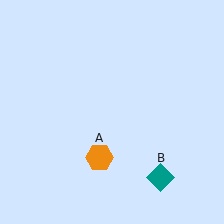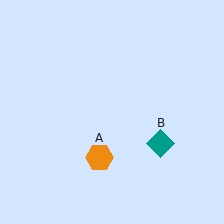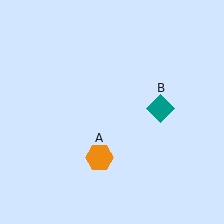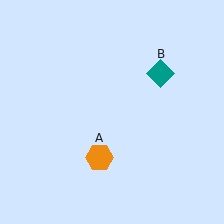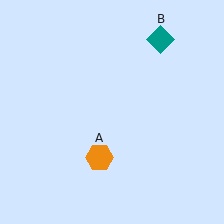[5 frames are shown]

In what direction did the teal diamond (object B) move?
The teal diamond (object B) moved up.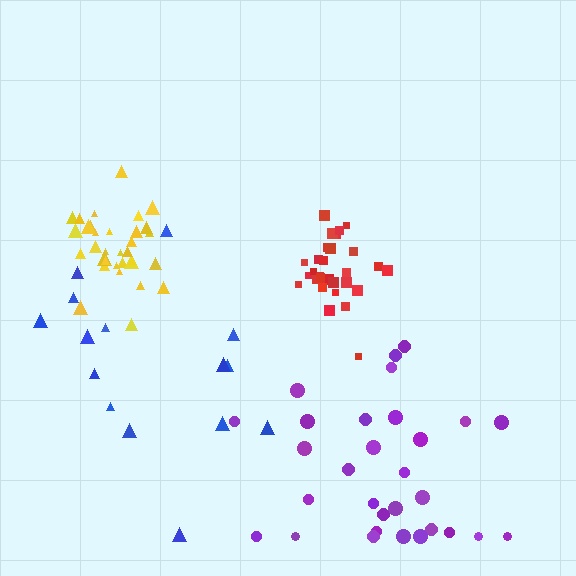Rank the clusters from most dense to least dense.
red, yellow, purple, blue.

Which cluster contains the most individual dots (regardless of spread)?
Yellow (33).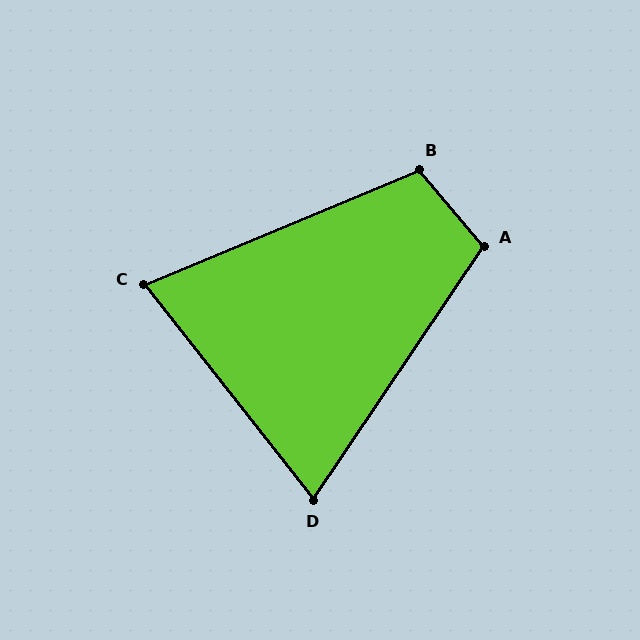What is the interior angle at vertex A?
Approximately 106 degrees (obtuse).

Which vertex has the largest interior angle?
B, at approximately 108 degrees.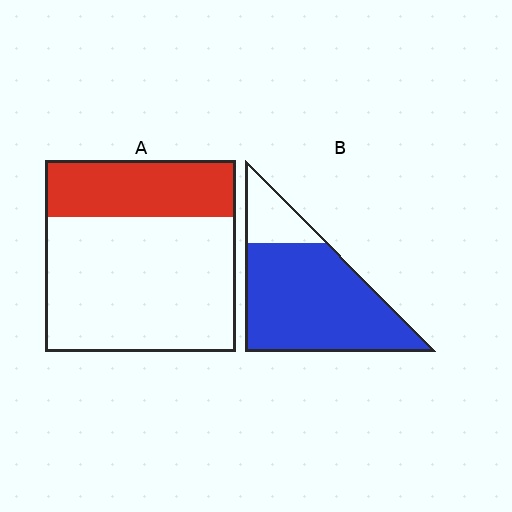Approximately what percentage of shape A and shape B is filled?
A is approximately 30% and B is approximately 80%.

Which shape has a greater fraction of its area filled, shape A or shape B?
Shape B.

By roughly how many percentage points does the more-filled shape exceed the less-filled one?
By roughly 50 percentage points (B over A).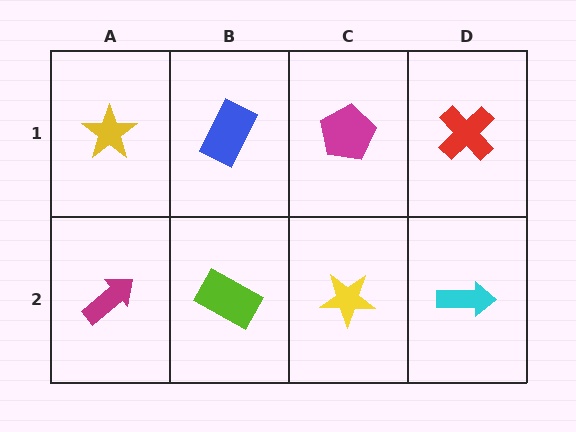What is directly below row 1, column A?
A magenta arrow.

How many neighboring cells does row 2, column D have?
2.